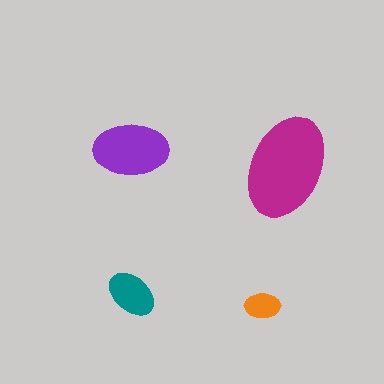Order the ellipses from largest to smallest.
the magenta one, the purple one, the teal one, the orange one.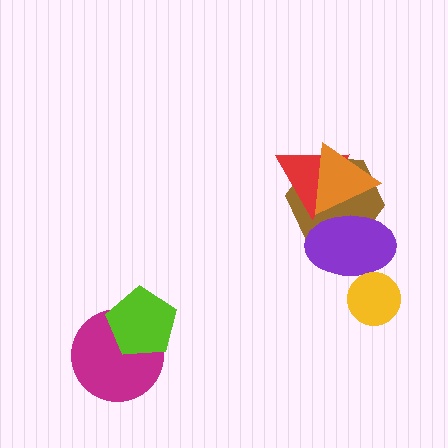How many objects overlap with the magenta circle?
1 object overlaps with the magenta circle.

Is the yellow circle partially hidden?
No, no other shape covers it.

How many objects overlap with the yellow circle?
1 object overlaps with the yellow circle.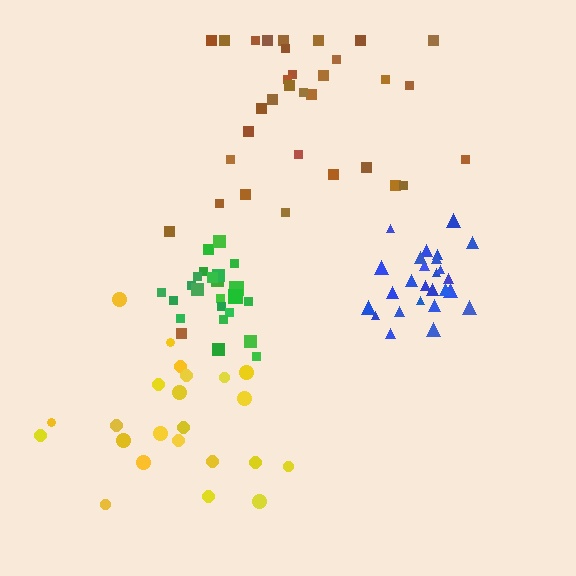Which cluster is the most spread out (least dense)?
Yellow.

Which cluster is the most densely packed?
Green.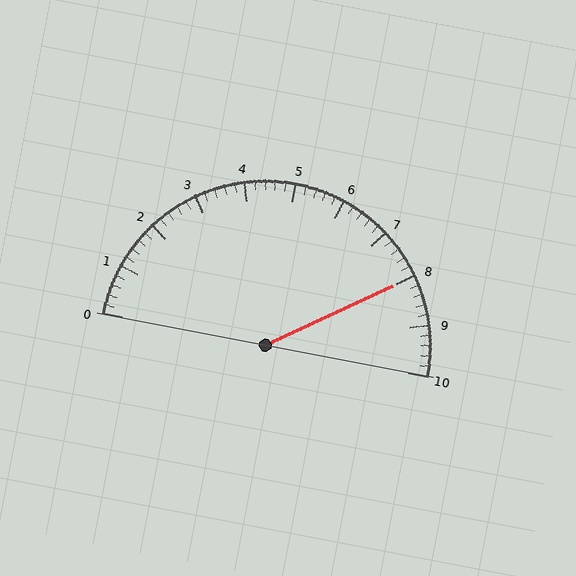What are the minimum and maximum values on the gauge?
The gauge ranges from 0 to 10.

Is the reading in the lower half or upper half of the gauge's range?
The reading is in the upper half of the range (0 to 10).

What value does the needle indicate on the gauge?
The needle indicates approximately 8.0.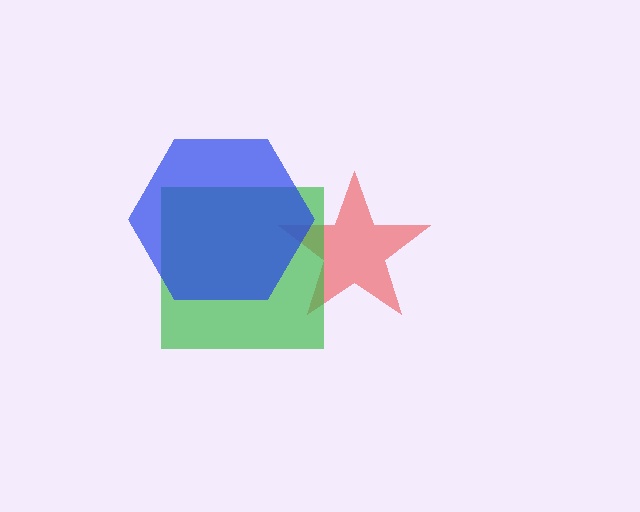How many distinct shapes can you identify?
There are 3 distinct shapes: a red star, a green square, a blue hexagon.